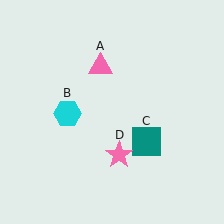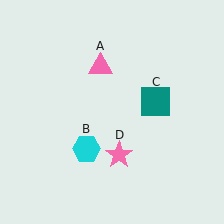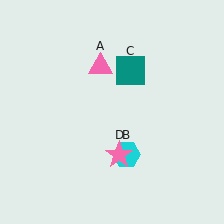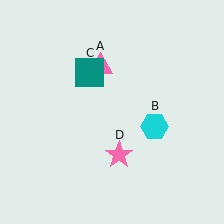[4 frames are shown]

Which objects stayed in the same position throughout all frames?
Pink triangle (object A) and pink star (object D) remained stationary.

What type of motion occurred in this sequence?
The cyan hexagon (object B), teal square (object C) rotated counterclockwise around the center of the scene.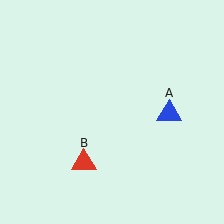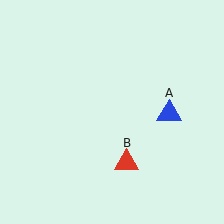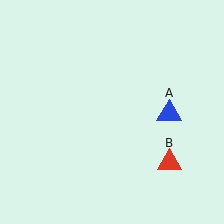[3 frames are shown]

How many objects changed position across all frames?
1 object changed position: red triangle (object B).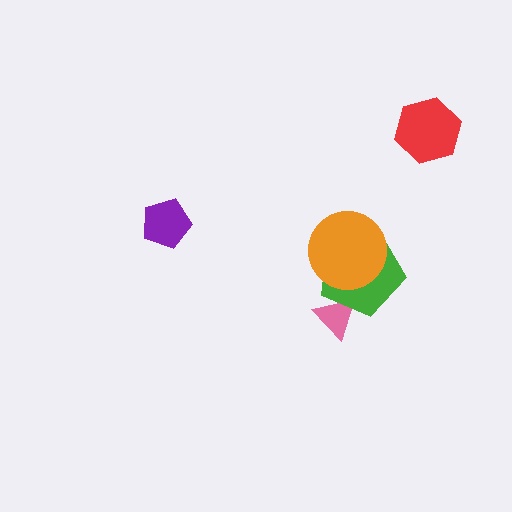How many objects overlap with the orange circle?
1 object overlaps with the orange circle.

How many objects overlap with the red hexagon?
0 objects overlap with the red hexagon.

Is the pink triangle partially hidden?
Yes, it is partially covered by another shape.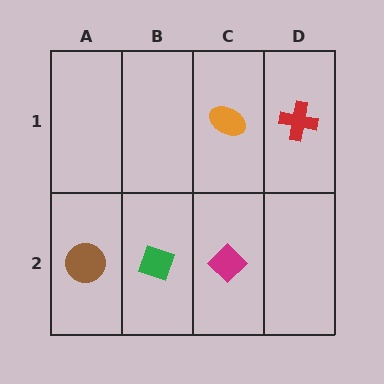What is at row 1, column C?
An orange ellipse.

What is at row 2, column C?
A magenta diamond.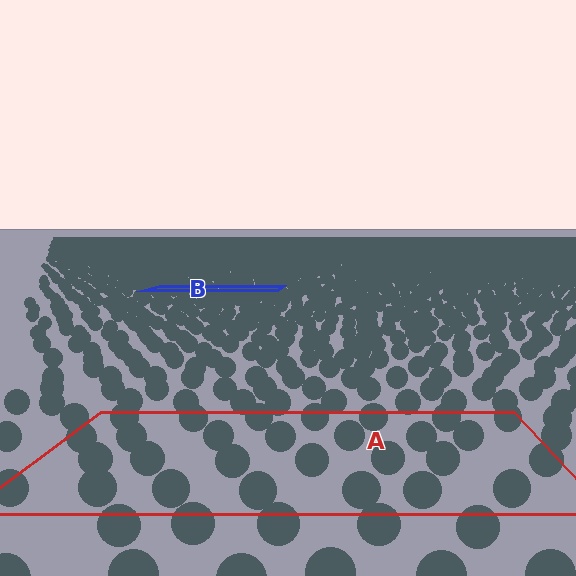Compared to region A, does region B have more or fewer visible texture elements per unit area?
Region B has more texture elements per unit area — they are packed more densely because it is farther away.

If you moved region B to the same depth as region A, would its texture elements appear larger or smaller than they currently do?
They would appear larger. At a closer depth, the same texture elements are projected at a bigger on-screen size.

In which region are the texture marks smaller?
The texture marks are smaller in region B, because it is farther away.